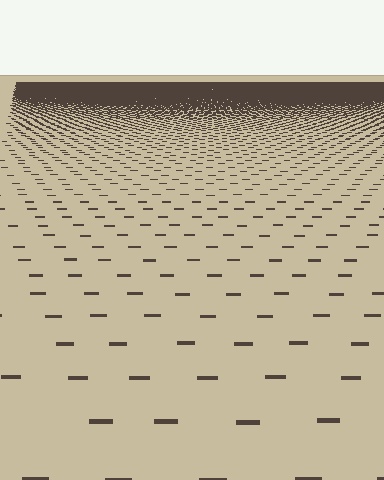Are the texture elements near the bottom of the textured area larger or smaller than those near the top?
Larger. Near the bottom, elements are closer to the viewer and appear at a bigger on-screen size.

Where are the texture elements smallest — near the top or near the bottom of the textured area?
Near the top.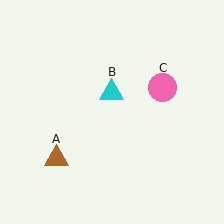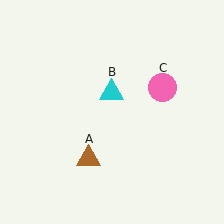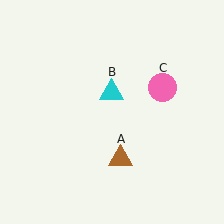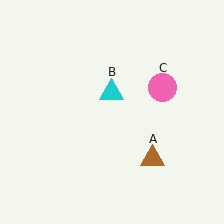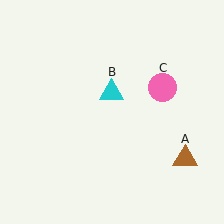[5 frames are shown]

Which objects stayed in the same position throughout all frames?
Cyan triangle (object B) and pink circle (object C) remained stationary.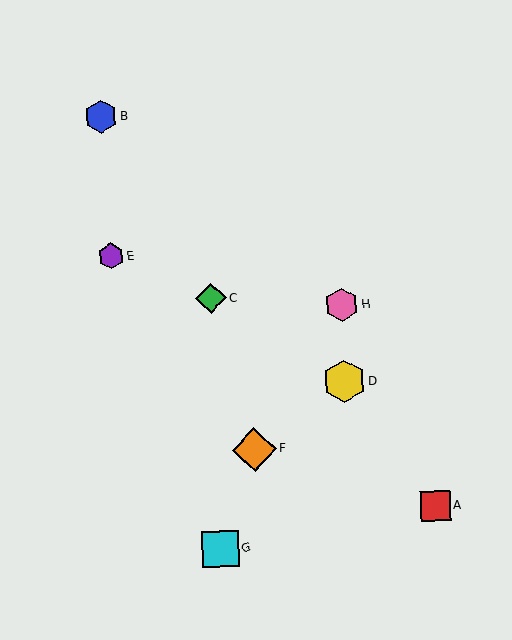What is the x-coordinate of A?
Object A is at x≈435.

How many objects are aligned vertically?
2 objects (C, G) are aligned vertically.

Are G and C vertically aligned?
Yes, both are at x≈220.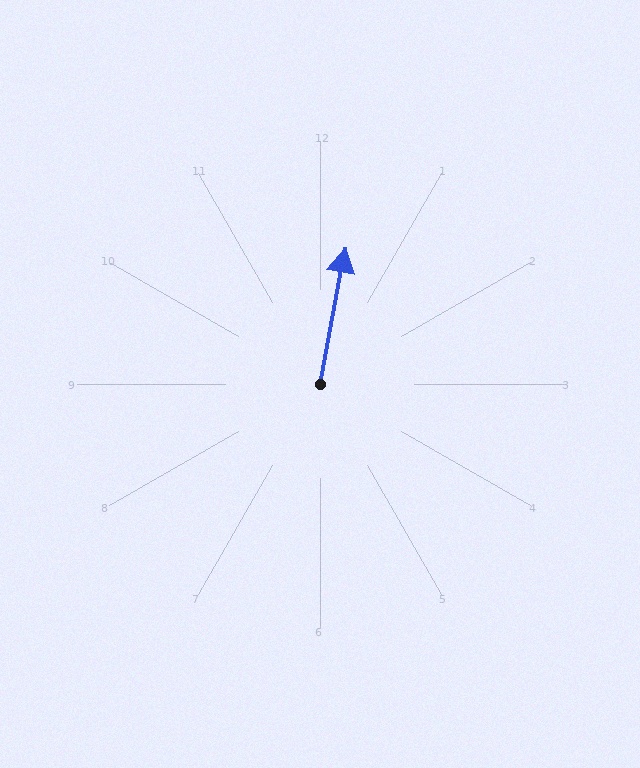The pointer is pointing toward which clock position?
Roughly 12 o'clock.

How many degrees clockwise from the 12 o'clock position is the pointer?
Approximately 10 degrees.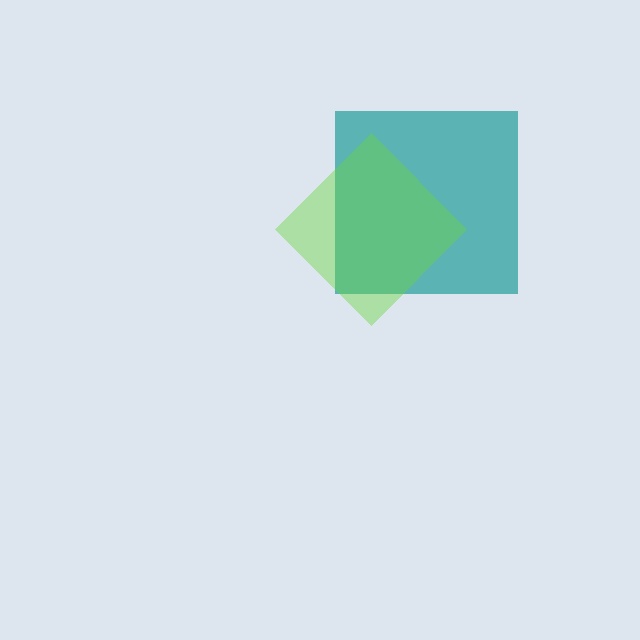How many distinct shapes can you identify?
There are 2 distinct shapes: a teal square, a lime diamond.